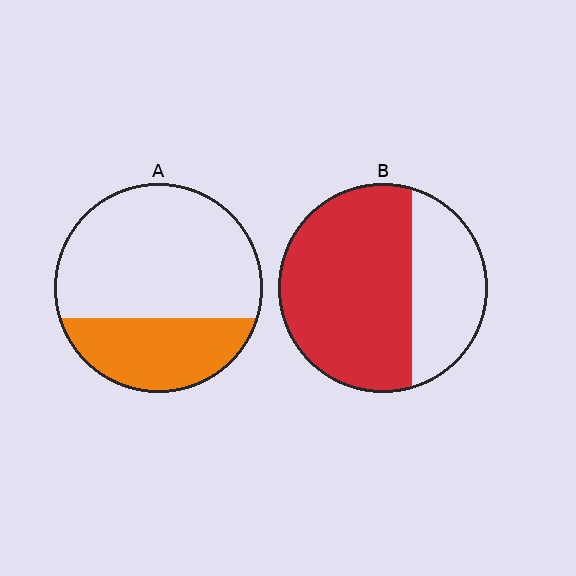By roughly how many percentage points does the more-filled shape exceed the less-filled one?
By roughly 35 percentage points (B over A).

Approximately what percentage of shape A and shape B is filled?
A is approximately 30% and B is approximately 65%.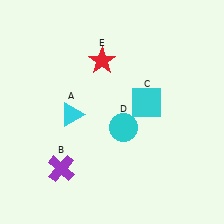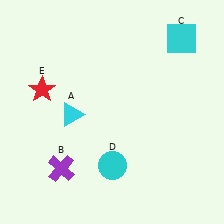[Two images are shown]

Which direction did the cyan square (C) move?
The cyan square (C) moved up.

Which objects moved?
The objects that moved are: the cyan square (C), the cyan circle (D), the red star (E).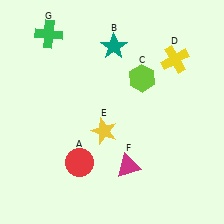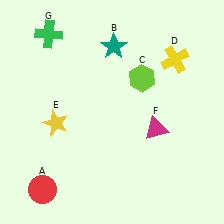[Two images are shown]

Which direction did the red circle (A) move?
The red circle (A) moved left.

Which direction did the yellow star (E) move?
The yellow star (E) moved left.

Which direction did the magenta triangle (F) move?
The magenta triangle (F) moved up.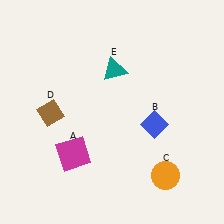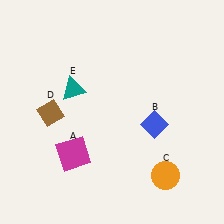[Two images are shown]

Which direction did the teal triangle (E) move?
The teal triangle (E) moved left.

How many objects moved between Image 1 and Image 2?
1 object moved between the two images.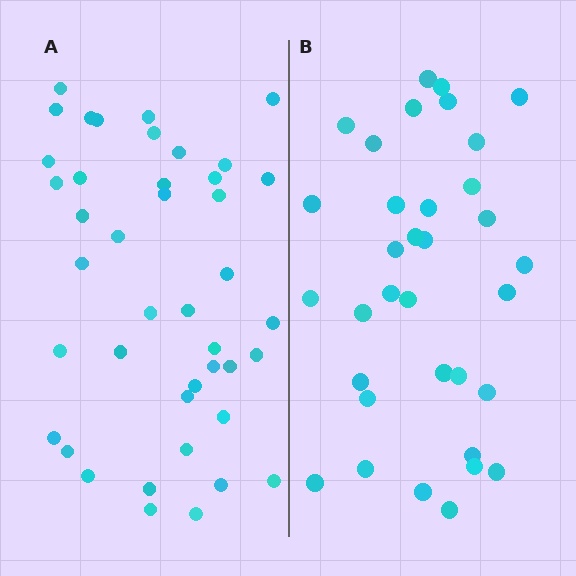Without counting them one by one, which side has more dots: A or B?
Region A (the left region) has more dots.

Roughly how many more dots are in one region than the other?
Region A has roughly 8 or so more dots than region B.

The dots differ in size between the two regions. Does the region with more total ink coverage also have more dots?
No. Region B has more total ink coverage because its dots are larger, but region A actually contains more individual dots. Total area can be misleading — the number of items is what matters here.